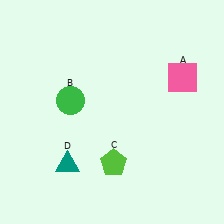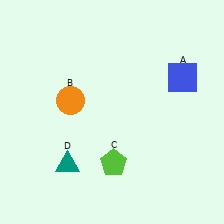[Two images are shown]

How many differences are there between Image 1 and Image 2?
There are 2 differences between the two images.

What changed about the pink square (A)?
In Image 1, A is pink. In Image 2, it changed to blue.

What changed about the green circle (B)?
In Image 1, B is green. In Image 2, it changed to orange.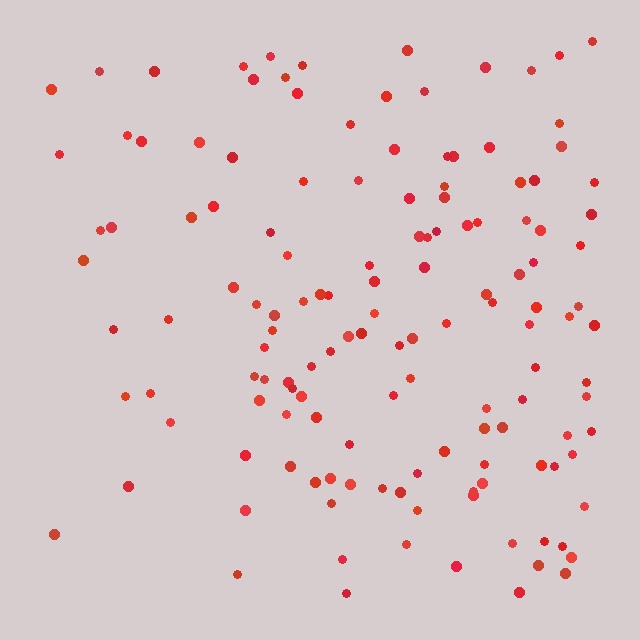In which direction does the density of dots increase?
From left to right, with the right side densest.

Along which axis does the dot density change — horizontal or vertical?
Horizontal.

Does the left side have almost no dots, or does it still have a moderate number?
Still a moderate number, just noticeably fewer than the right.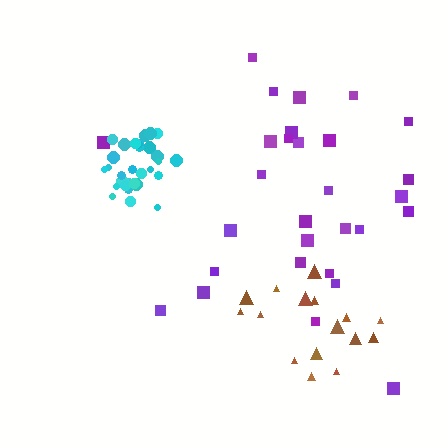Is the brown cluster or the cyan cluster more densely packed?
Cyan.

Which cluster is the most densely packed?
Cyan.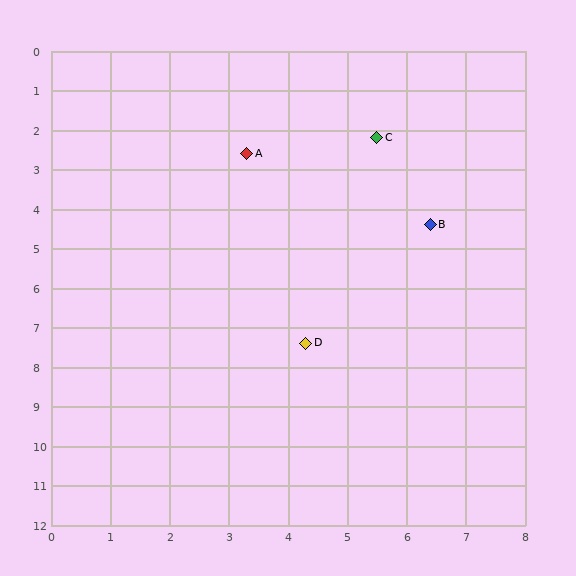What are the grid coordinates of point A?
Point A is at approximately (3.3, 2.6).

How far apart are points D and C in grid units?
Points D and C are about 5.3 grid units apart.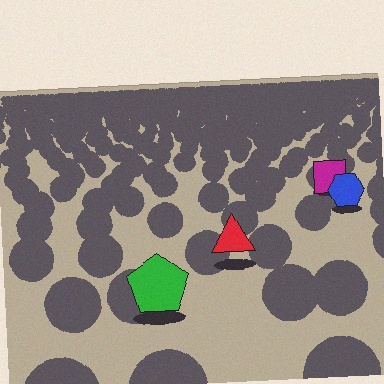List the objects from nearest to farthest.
From nearest to farthest: the green pentagon, the red triangle, the blue hexagon, the magenta square.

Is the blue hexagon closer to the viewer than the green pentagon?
No. The green pentagon is closer — you can tell from the texture gradient: the ground texture is coarser near it.